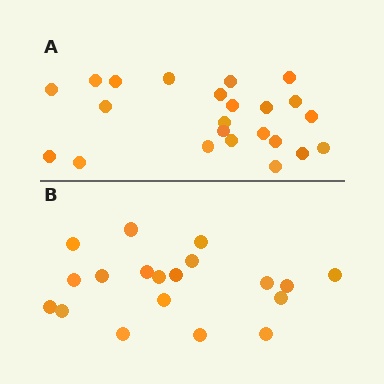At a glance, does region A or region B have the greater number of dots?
Region A (the top region) has more dots.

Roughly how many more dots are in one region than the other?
Region A has about 4 more dots than region B.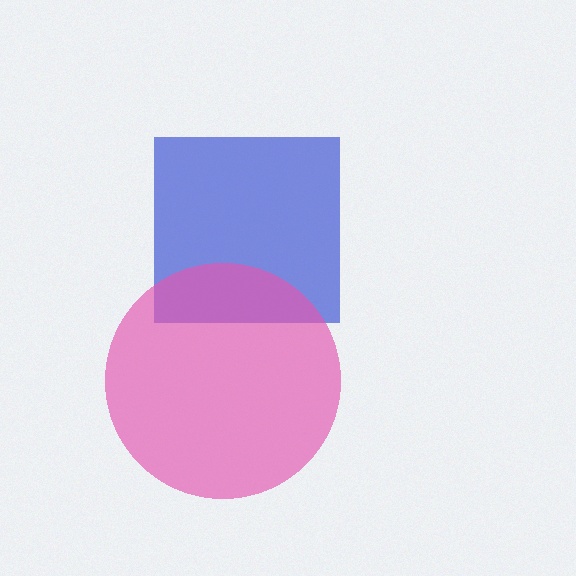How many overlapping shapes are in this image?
There are 2 overlapping shapes in the image.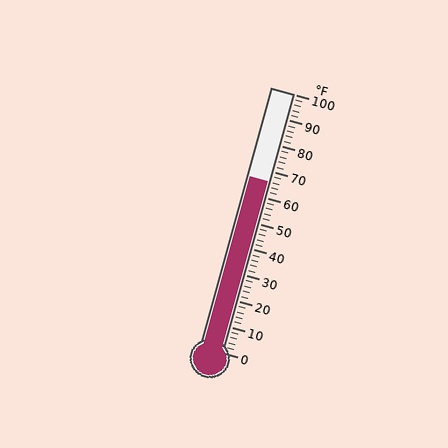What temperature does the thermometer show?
The thermometer shows approximately 66°F.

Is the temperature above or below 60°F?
The temperature is above 60°F.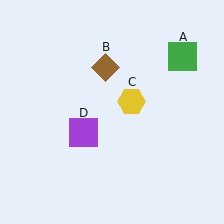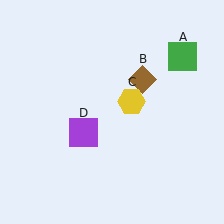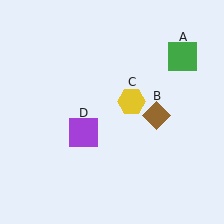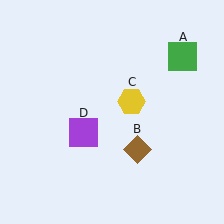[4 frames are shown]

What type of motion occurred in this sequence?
The brown diamond (object B) rotated clockwise around the center of the scene.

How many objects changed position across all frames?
1 object changed position: brown diamond (object B).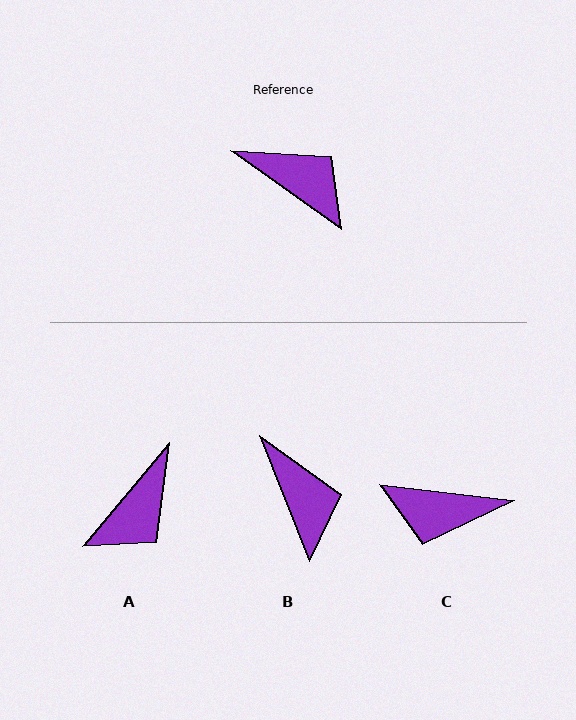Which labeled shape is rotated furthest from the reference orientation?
C, about 151 degrees away.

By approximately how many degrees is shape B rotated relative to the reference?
Approximately 32 degrees clockwise.